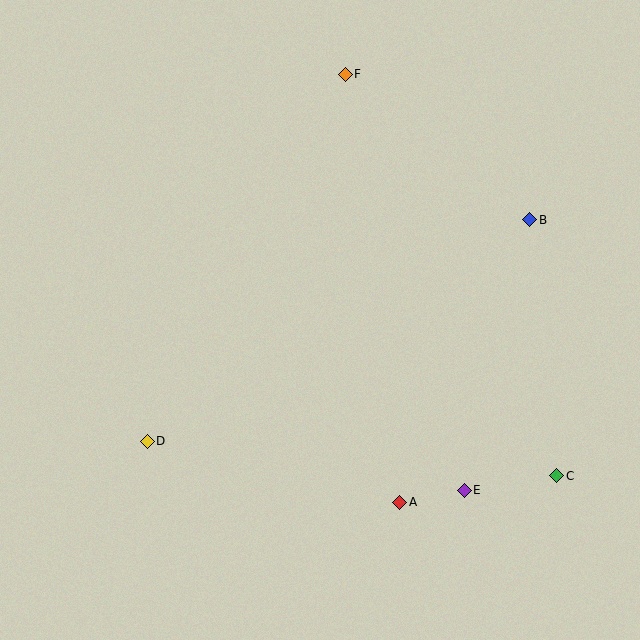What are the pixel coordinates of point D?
Point D is at (147, 441).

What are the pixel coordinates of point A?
Point A is at (400, 502).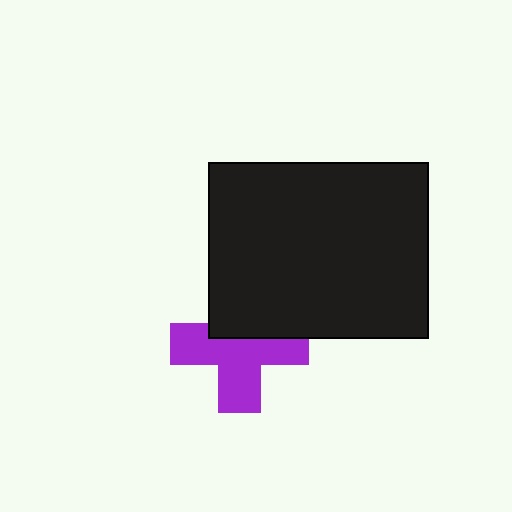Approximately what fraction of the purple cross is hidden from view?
Roughly 37% of the purple cross is hidden behind the black rectangle.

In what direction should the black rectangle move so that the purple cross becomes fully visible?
The black rectangle should move up. That is the shortest direction to clear the overlap and leave the purple cross fully visible.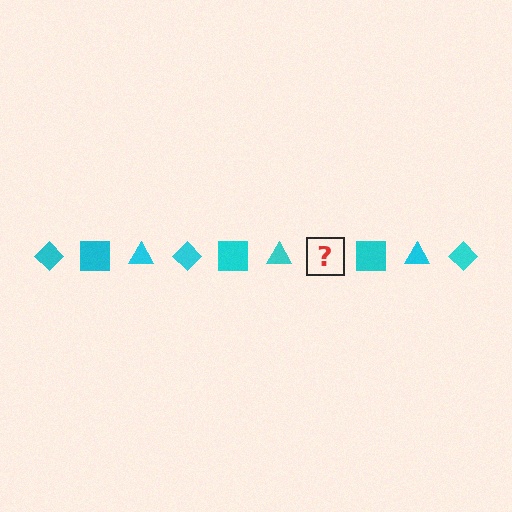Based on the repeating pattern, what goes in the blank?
The blank should be a cyan diamond.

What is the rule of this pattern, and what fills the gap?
The rule is that the pattern cycles through diamond, square, triangle shapes in cyan. The gap should be filled with a cyan diamond.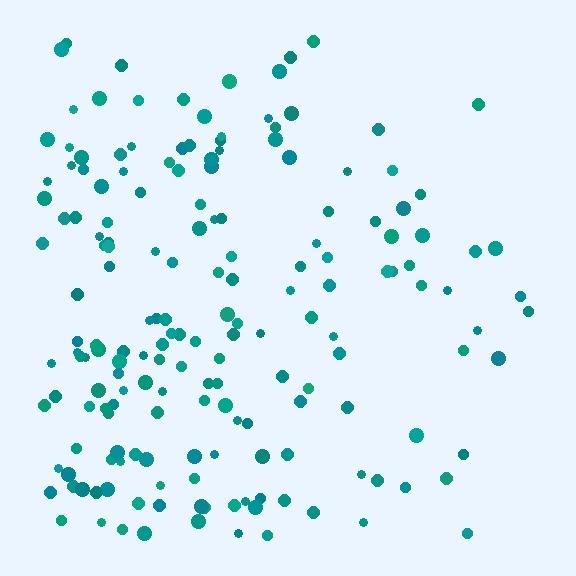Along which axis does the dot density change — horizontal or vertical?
Horizontal.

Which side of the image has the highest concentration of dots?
The left.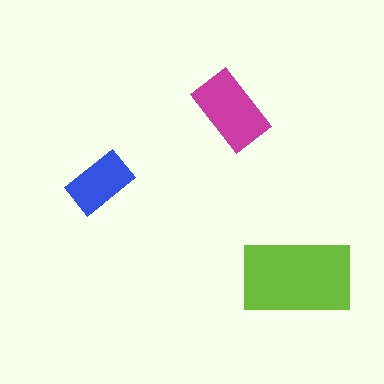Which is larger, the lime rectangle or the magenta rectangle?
The lime one.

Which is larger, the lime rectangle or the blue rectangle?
The lime one.